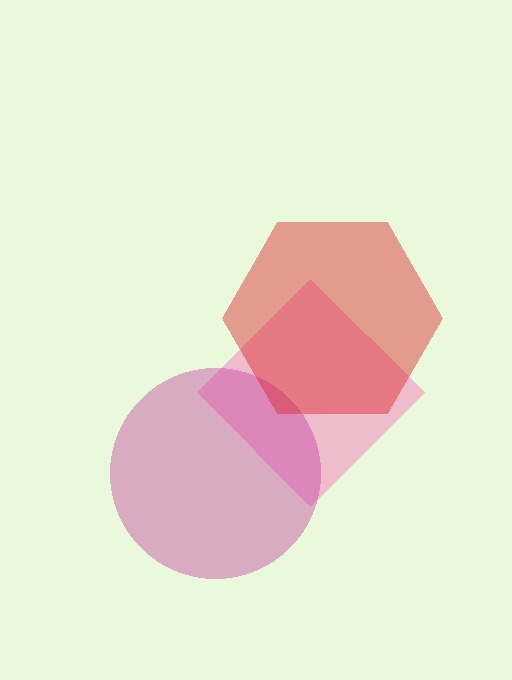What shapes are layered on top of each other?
The layered shapes are: a pink diamond, a magenta circle, a red hexagon.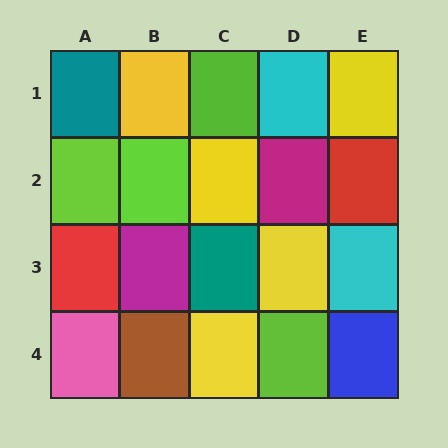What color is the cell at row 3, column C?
Teal.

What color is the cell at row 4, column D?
Lime.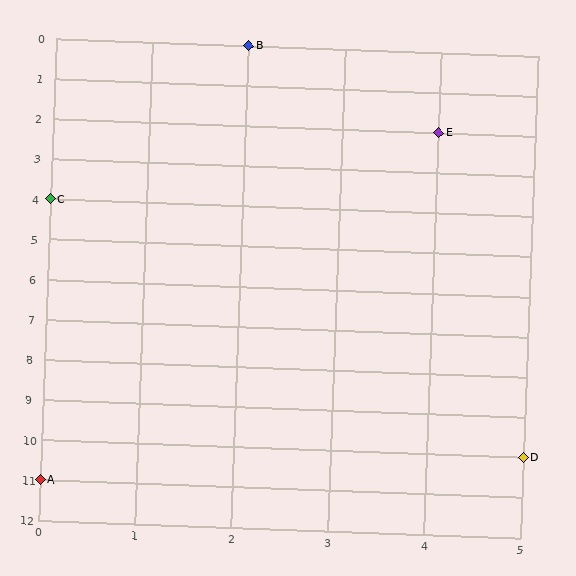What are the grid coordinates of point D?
Point D is at grid coordinates (5, 10).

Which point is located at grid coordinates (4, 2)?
Point E is at (4, 2).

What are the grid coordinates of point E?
Point E is at grid coordinates (4, 2).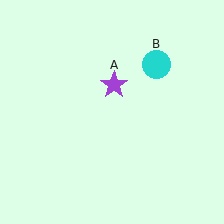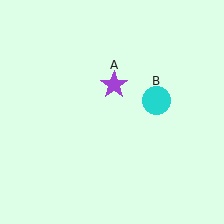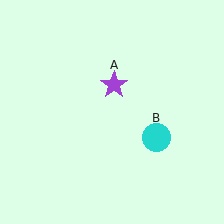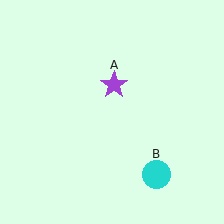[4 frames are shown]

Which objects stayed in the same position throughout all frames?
Purple star (object A) remained stationary.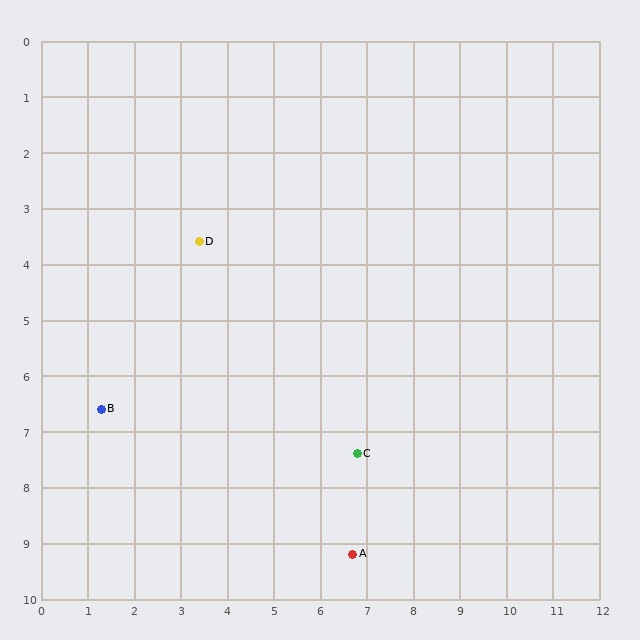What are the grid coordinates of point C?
Point C is at approximately (6.8, 7.4).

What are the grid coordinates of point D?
Point D is at approximately (3.4, 3.6).